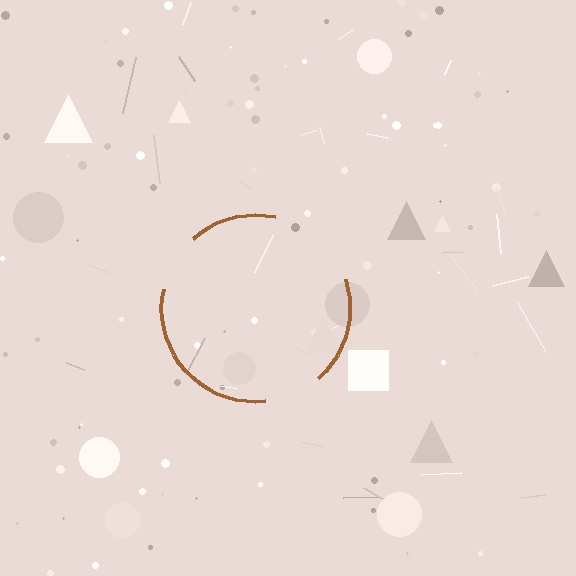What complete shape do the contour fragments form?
The contour fragments form a circle.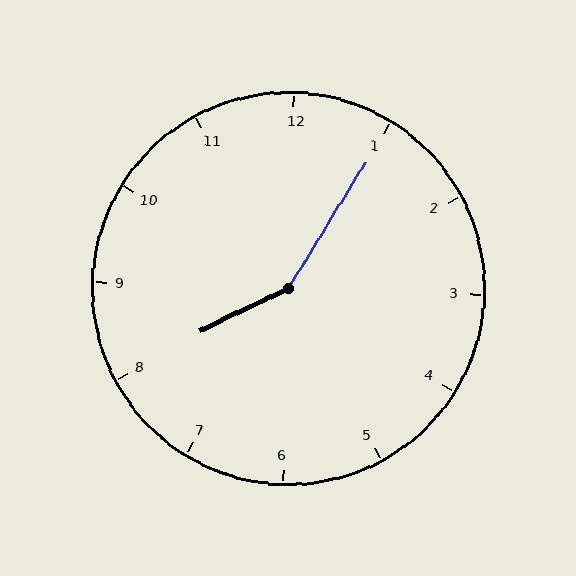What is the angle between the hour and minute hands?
Approximately 148 degrees.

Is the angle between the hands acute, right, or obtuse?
It is obtuse.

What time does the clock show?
8:05.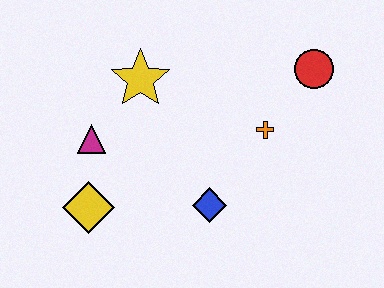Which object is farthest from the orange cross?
The yellow diamond is farthest from the orange cross.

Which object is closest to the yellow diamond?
The magenta triangle is closest to the yellow diamond.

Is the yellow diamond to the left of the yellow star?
Yes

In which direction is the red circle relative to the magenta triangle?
The red circle is to the right of the magenta triangle.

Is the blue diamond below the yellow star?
Yes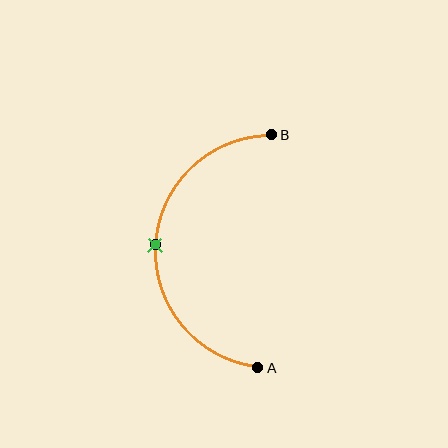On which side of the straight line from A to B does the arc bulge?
The arc bulges to the left of the straight line connecting A and B.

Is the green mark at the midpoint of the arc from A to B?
Yes. The green mark lies on the arc at equal arc-length from both A and B — it is the arc midpoint.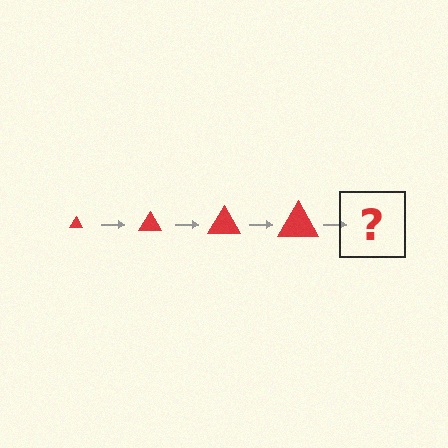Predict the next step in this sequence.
The next step is a red triangle, larger than the previous one.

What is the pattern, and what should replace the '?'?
The pattern is that the triangle gets progressively larger each step. The '?' should be a red triangle, larger than the previous one.